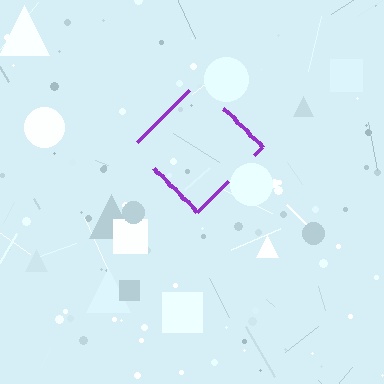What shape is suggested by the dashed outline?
The dashed outline suggests a diamond.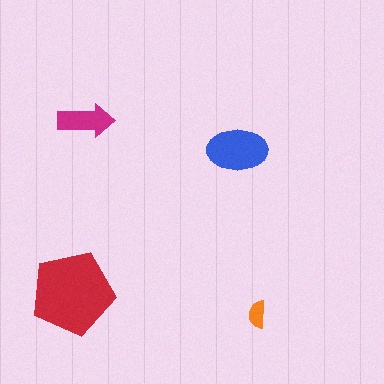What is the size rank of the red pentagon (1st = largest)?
1st.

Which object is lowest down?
The orange semicircle is bottommost.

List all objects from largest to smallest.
The red pentagon, the blue ellipse, the magenta arrow, the orange semicircle.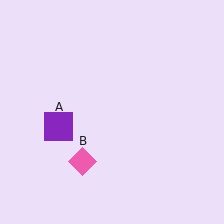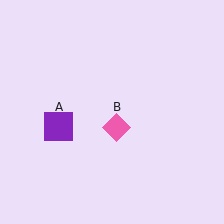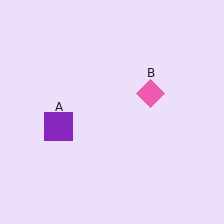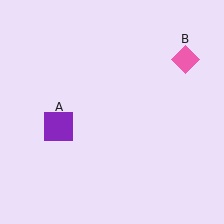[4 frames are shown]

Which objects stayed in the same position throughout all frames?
Purple square (object A) remained stationary.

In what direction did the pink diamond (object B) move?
The pink diamond (object B) moved up and to the right.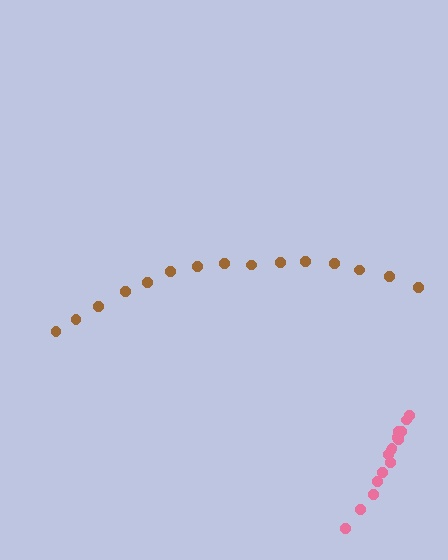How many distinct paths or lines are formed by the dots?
There are 2 distinct paths.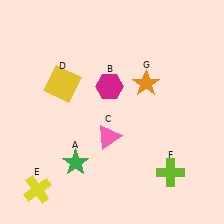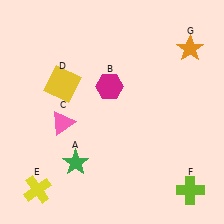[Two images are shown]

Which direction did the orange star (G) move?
The orange star (G) moved right.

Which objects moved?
The objects that moved are: the pink triangle (C), the lime cross (F), the orange star (G).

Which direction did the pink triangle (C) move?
The pink triangle (C) moved left.